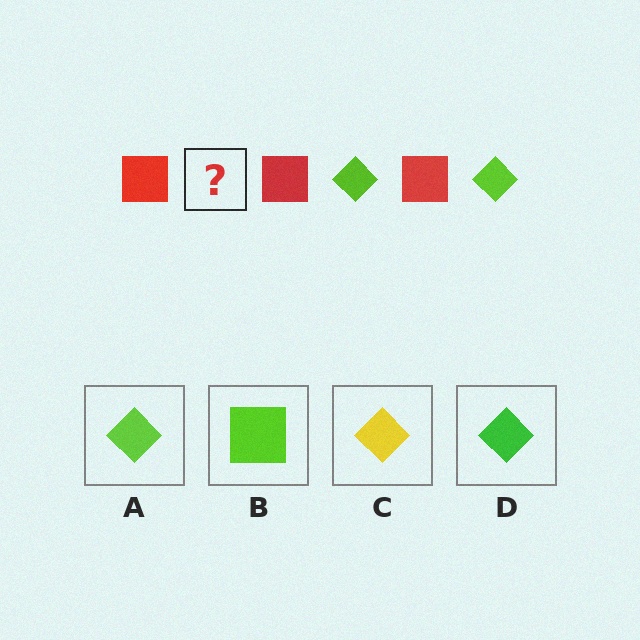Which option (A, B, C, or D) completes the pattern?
A.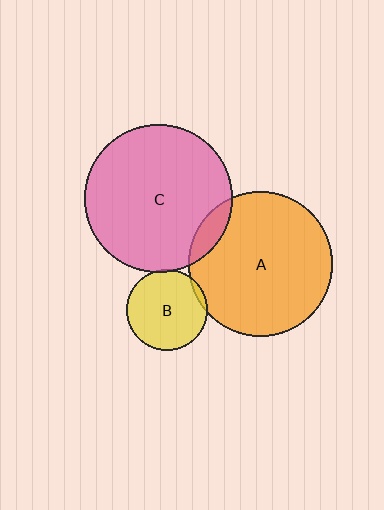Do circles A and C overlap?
Yes.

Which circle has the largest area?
Circle C (pink).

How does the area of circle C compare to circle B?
Approximately 3.4 times.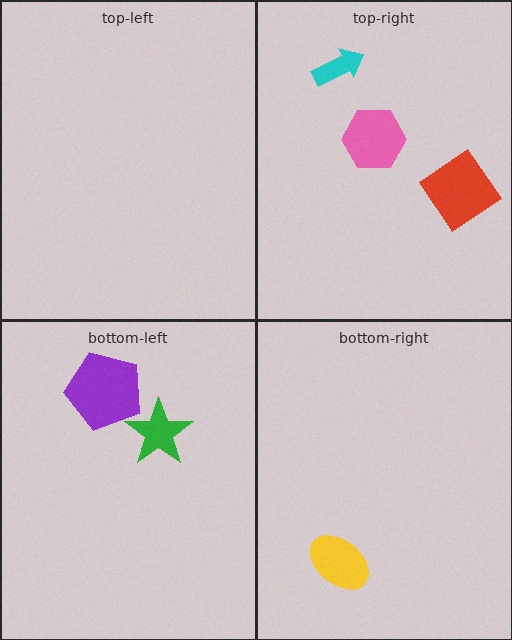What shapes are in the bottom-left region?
The green star, the purple pentagon.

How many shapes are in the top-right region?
3.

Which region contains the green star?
The bottom-left region.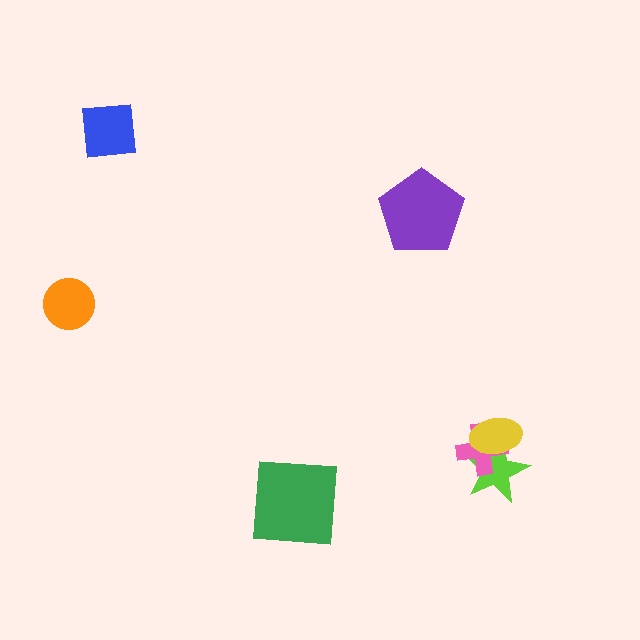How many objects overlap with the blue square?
0 objects overlap with the blue square.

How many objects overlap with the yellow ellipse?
2 objects overlap with the yellow ellipse.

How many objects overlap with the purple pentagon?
0 objects overlap with the purple pentagon.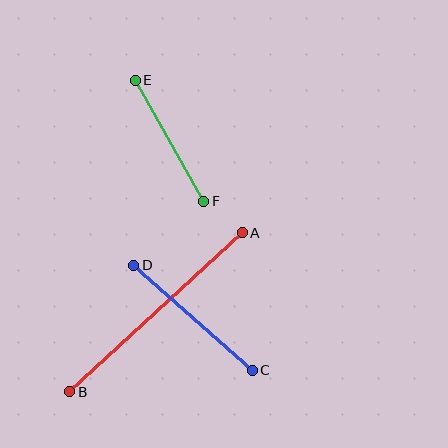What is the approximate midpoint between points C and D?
The midpoint is at approximately (193, 318) pixels.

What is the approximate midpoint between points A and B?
The midpoint is at approximately (156, 312) pixels.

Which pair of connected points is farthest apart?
Points A and B are farthest apart.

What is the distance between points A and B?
The distance is approximately 234 pixels.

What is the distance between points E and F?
The distance is approximately 139 pixels.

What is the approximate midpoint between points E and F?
The midpoint is at approximately (170, 141) pixels.